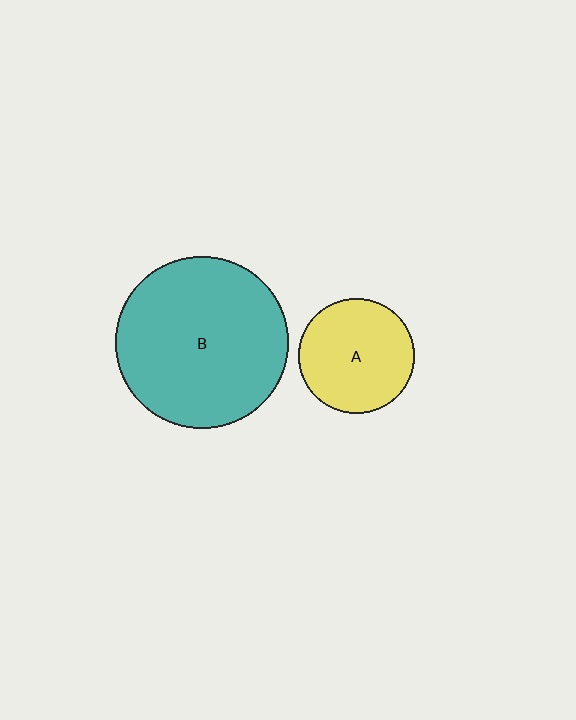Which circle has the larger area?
Circle B (teal).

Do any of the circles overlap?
No, none of the circles overlap.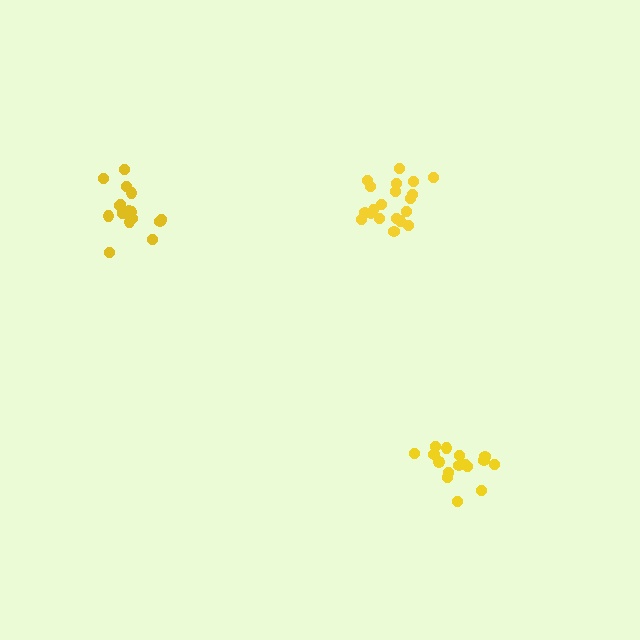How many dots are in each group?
Group 1: 20 dots, Group 2: 16 dots, Group 3: 16 dots (52 total).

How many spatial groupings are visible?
There are 3 spatial groupings.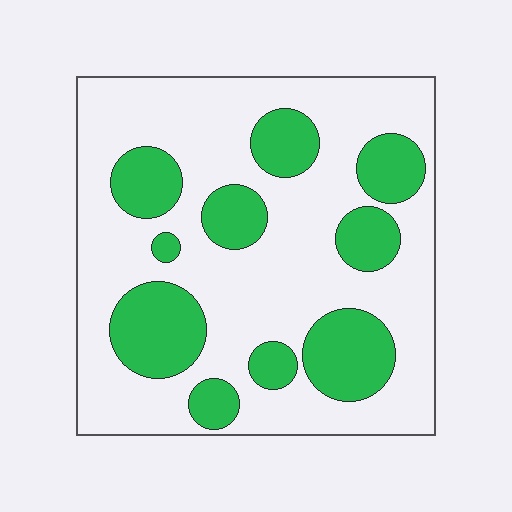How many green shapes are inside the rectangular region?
10.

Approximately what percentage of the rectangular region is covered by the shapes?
Approximately 30%.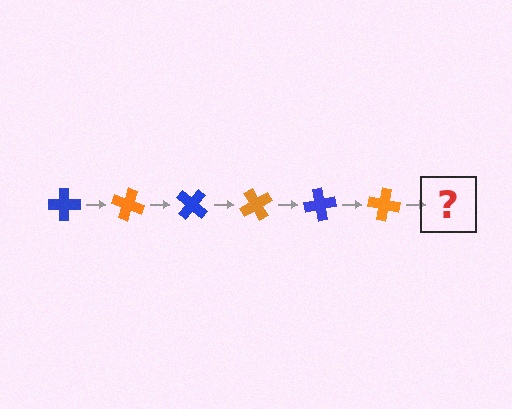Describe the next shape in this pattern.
It should be a blue cross, rotated 120 degrees from the start.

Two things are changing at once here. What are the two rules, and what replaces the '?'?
The two rules are that it rotates 20 degrees each step and the color cycles through blue and orange. The '?' should be a blue cross, rotated 120 degrees from the start.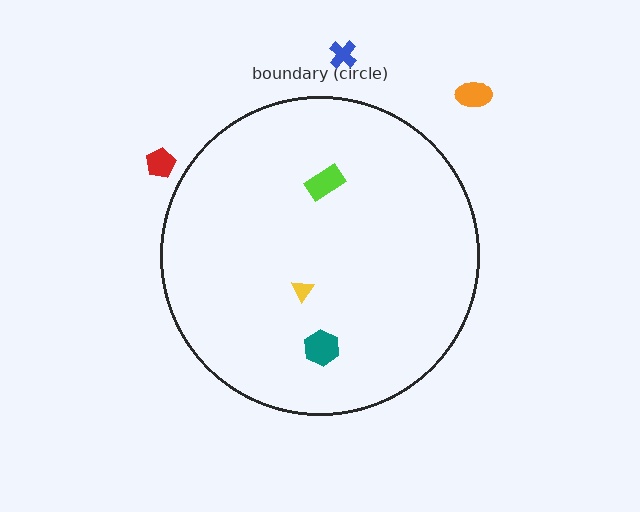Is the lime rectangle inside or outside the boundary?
Inside.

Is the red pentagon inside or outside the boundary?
Outside.